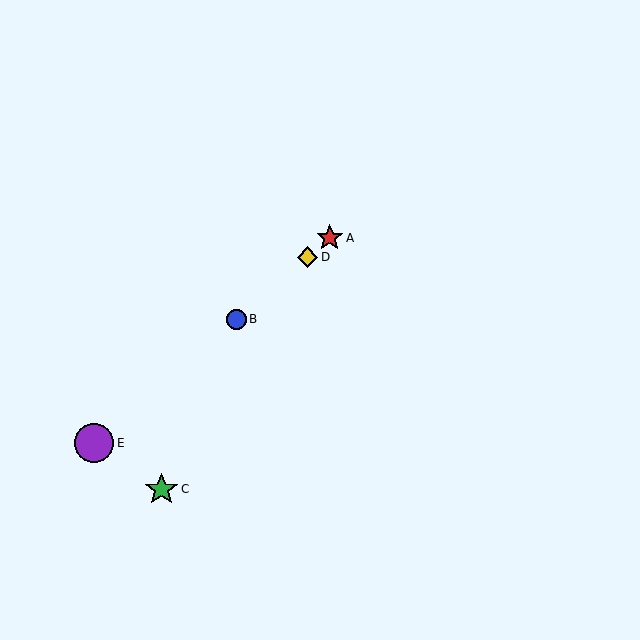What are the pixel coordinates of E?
Object E is at (94, 443).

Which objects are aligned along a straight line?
Objects A, B, D, E are aligned along a straight line.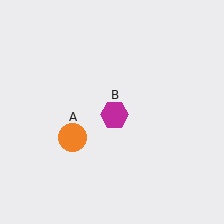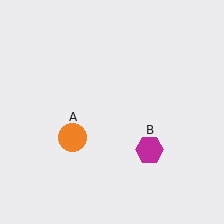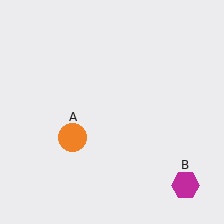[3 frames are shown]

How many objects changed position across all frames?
1 object changed position: magenta hexagon (object B).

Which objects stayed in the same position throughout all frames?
Orange circle (object A) remained stationary.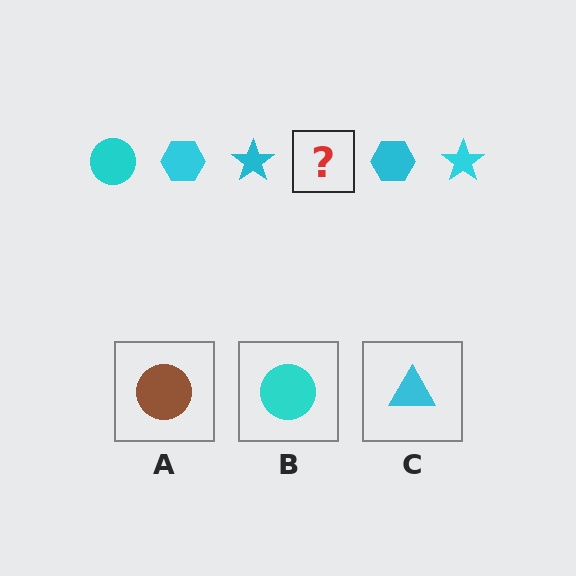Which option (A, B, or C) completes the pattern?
B.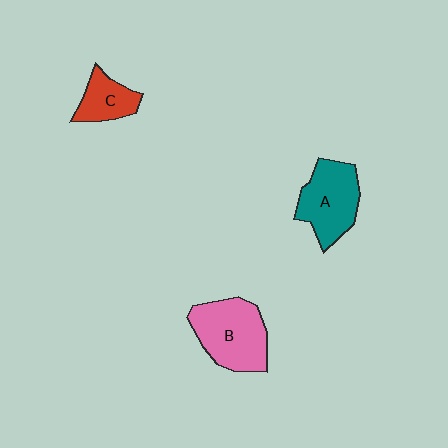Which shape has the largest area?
Shape B (pink).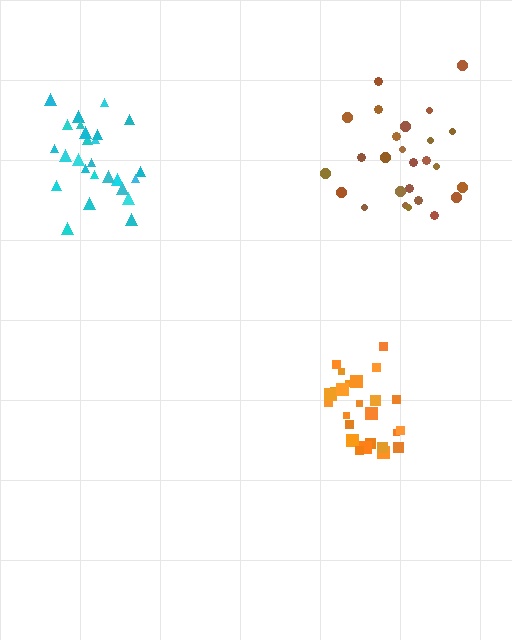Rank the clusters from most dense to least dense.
orange, cyan, brown.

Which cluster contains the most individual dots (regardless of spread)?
Cyan (26).